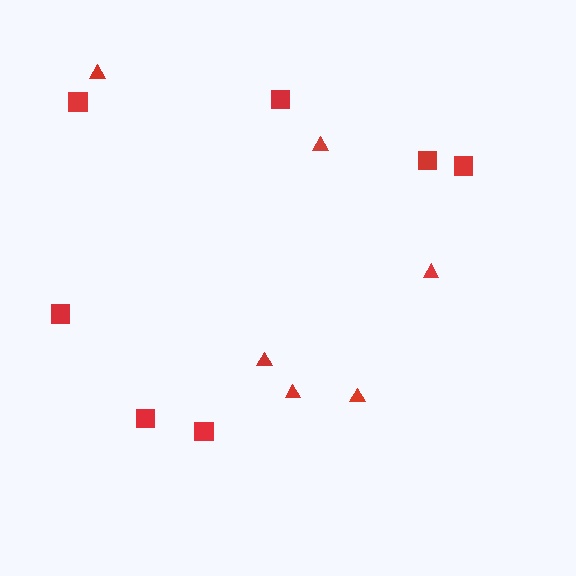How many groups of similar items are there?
There are 2 groups: one group of squares (7) and one group of triangles (6).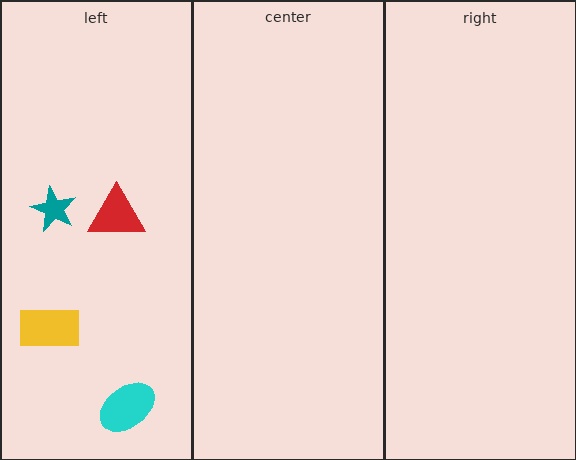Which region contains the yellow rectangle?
The left region.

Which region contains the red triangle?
The left region.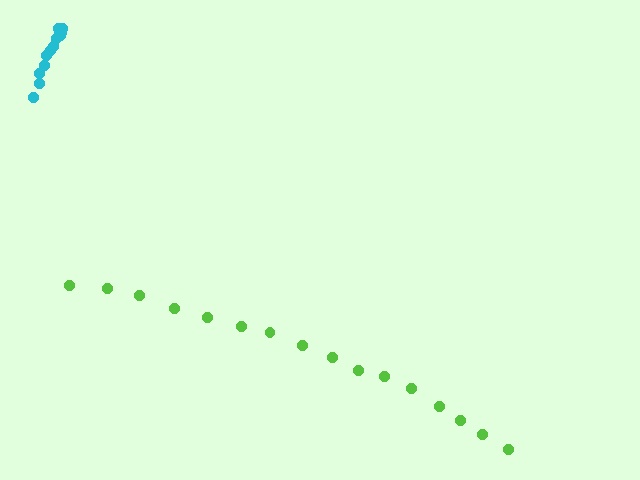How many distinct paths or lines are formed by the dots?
There are 2 distinct paths.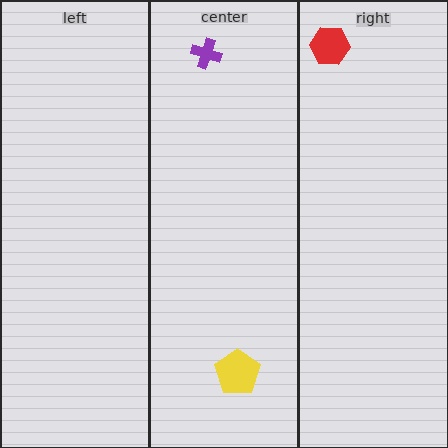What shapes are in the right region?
The red hexagon.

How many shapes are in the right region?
1.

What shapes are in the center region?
The purple cross, the yellow pentagon.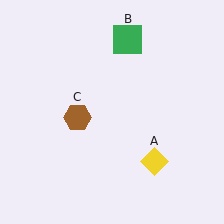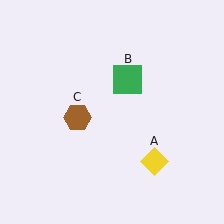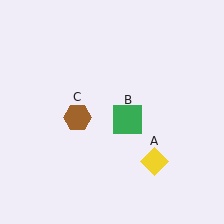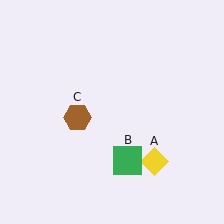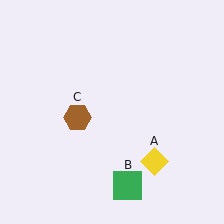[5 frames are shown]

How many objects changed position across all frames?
1 object changed position: green square (object B).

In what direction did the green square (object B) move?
The green square (object B) moved down.